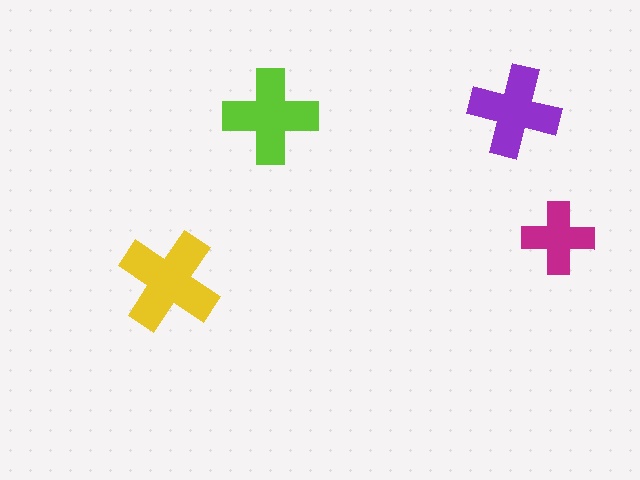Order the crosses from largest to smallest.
the yellow one, the lime one, the purple one, the magenta one.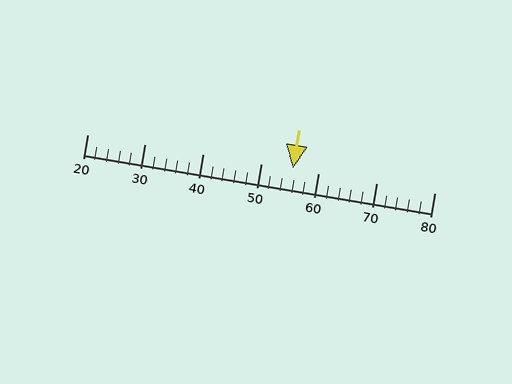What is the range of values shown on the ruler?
The ruler shows values from 20 to 80.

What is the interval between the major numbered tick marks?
The major tick marks are spaced 10 units apart.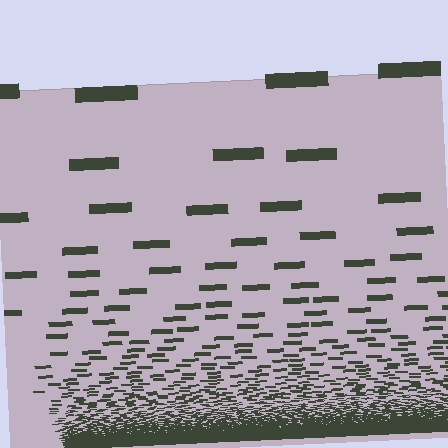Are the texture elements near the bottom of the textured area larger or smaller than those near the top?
Smaller. The gradient is inverted — elements near the bottom are smaller and denser.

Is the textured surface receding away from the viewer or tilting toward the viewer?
The surface appears to tilt toward the viewer. Texture elements get larger and sparser toward the top.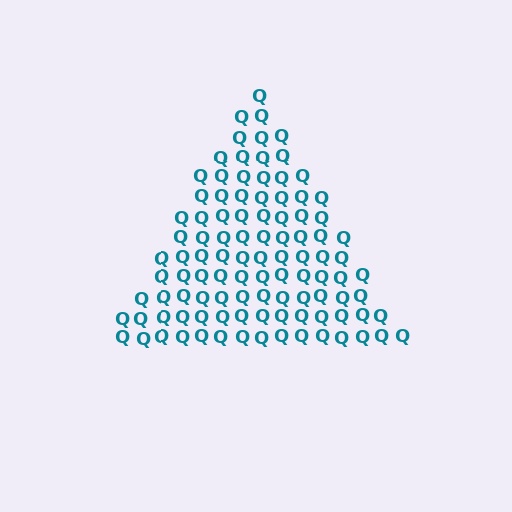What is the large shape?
The large shape is a triangle.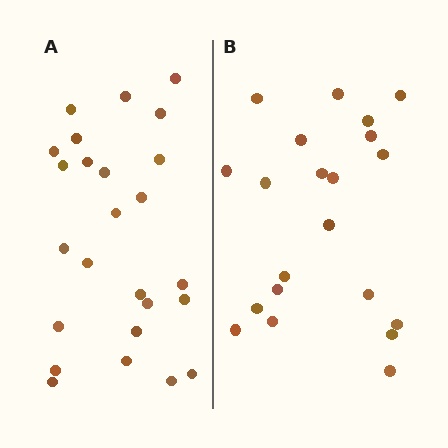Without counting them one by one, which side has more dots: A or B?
Region A (the left region) has more dots.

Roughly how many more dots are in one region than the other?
Region A has about 4 more dots than region B.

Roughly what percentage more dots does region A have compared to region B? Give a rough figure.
About 20% more.